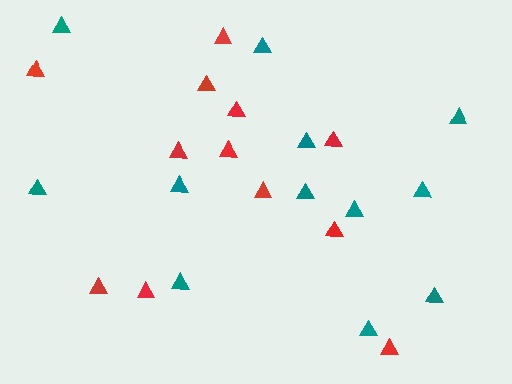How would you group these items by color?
There are 2 groups: one group of red triangles (12) and one group of teal triangles (12).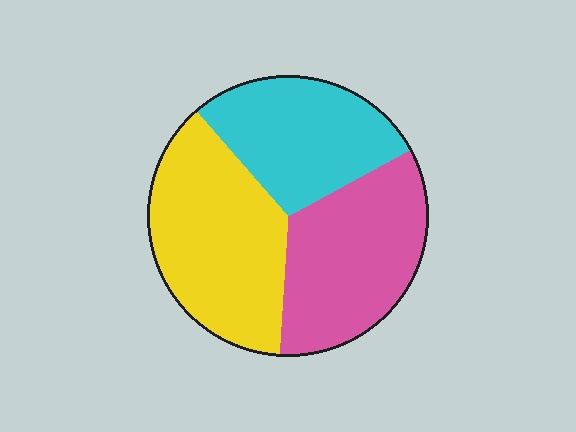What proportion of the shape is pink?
Pink takes up between a quarter and a half of the shape.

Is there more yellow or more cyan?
Yellow.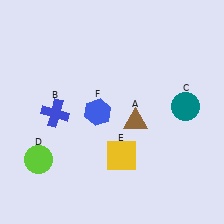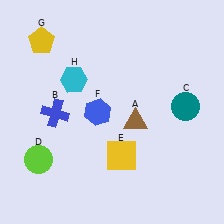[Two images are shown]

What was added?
A yellow pentagon (G), a cyan hexagon (H) were added in Image 2.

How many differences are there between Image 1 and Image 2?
There are 2 differences between the two images.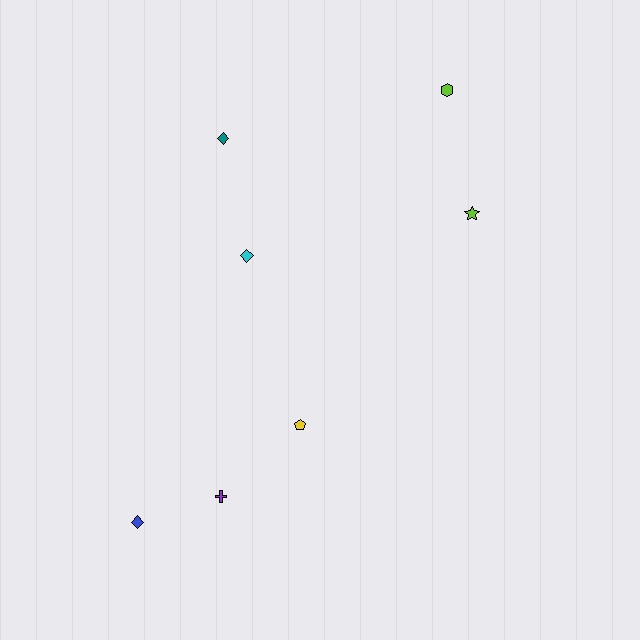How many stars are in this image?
There is 1 star.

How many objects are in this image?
There are 7 objects.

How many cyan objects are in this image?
There is 1 cyan object.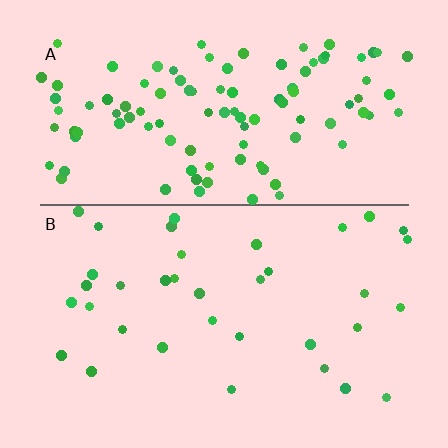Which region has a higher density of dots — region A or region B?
A (the top).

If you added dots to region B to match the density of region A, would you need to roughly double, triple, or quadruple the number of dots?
Approximately triple.